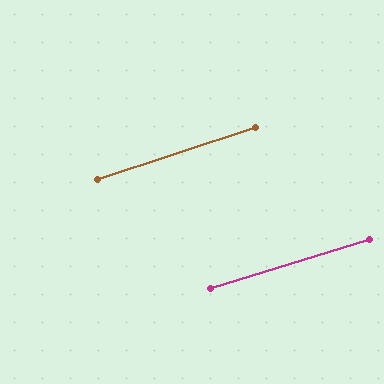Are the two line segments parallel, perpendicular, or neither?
Parallel — their directions differ by only 0.9°.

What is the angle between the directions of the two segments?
Approximately 1 degree.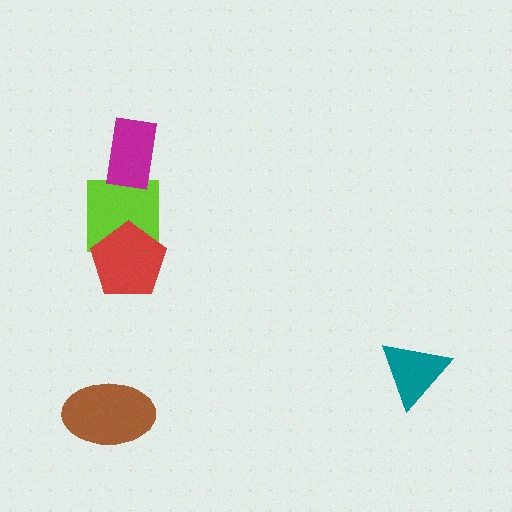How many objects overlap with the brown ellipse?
0 objects overlap with the brown ellipse.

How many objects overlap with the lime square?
1 object overlaps with the lime square.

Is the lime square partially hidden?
Yes, it is partially covered by another shape.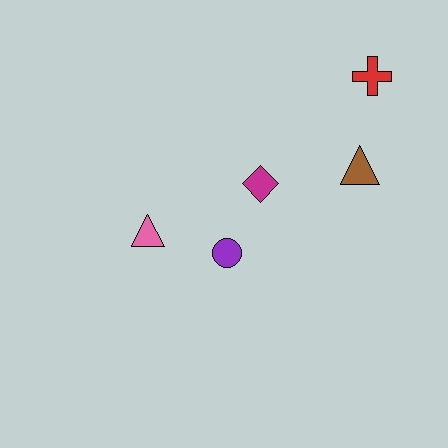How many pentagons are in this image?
There are no pentagons.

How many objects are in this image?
There are 5 objects.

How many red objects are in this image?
There is 1 red object.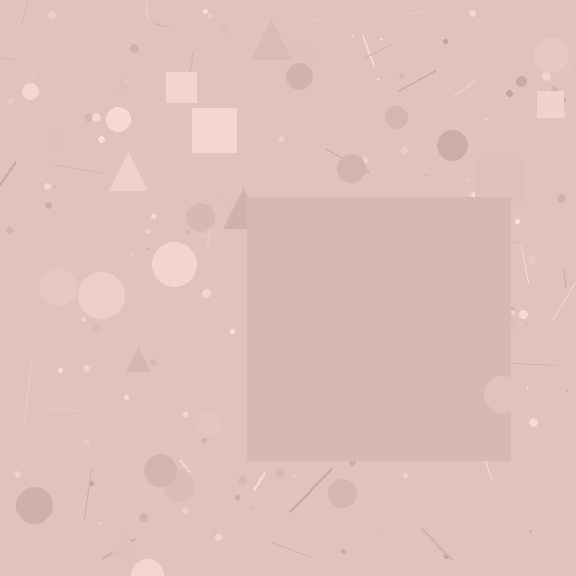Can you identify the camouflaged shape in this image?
The camouflaged shape is a square.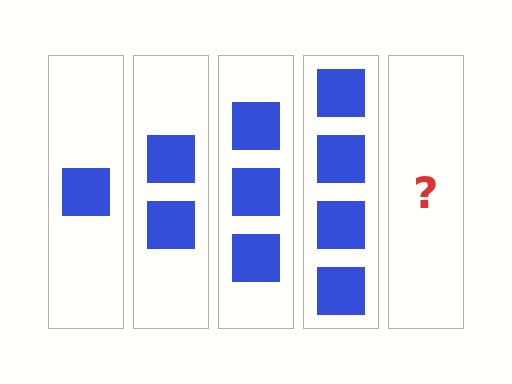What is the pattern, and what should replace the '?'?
The pattern is that each step adds one more square. The '?' should be 5 squares.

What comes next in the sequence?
The next element should be 5 squares.